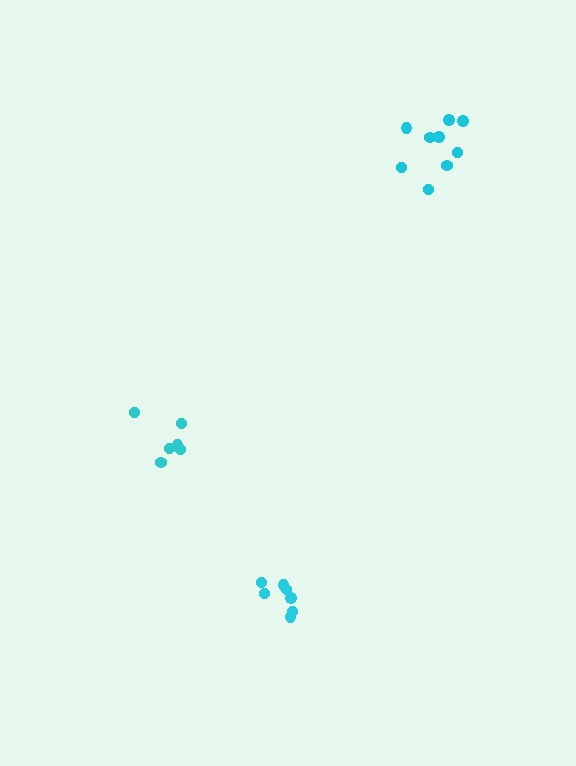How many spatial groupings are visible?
There are 3 spatial groupings.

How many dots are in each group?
Group 1: 7 dots, Group 2: 6 dots, Group 3: 9 dots (22 total).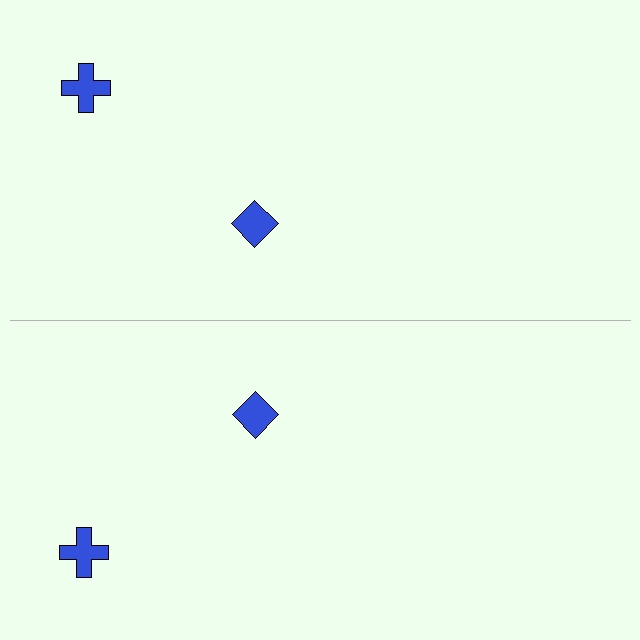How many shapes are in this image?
There are 4 shapes in this image.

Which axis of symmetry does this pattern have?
The pattern has a horizontal axis of symmetry running through the center of the image.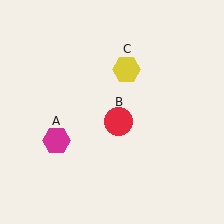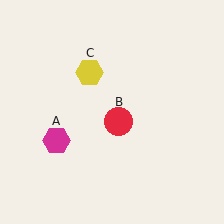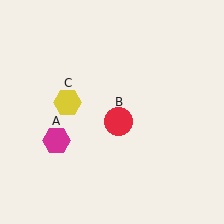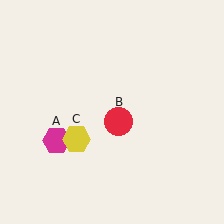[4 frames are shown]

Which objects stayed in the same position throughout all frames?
Magenta hexagon (object A) and red circle (object B) remained stationary.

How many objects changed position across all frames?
1 object changed position: yellow hexagon (object C).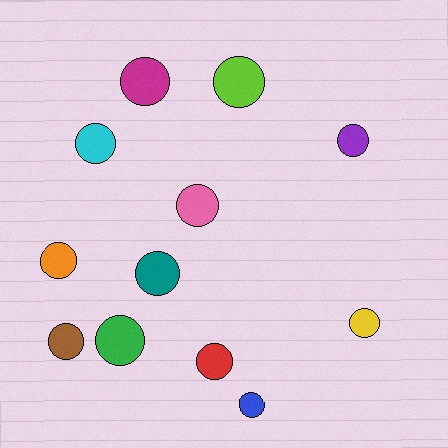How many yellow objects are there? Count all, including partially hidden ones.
There is 1 yellow object.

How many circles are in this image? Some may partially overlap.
There are 12 circles.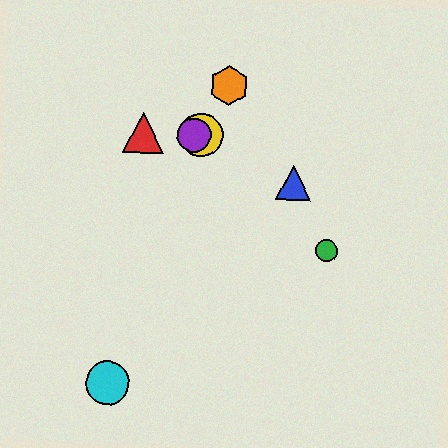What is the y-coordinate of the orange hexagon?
The orange hexagon is at y≈85.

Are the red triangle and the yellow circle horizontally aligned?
Yes, both are at y≈133.